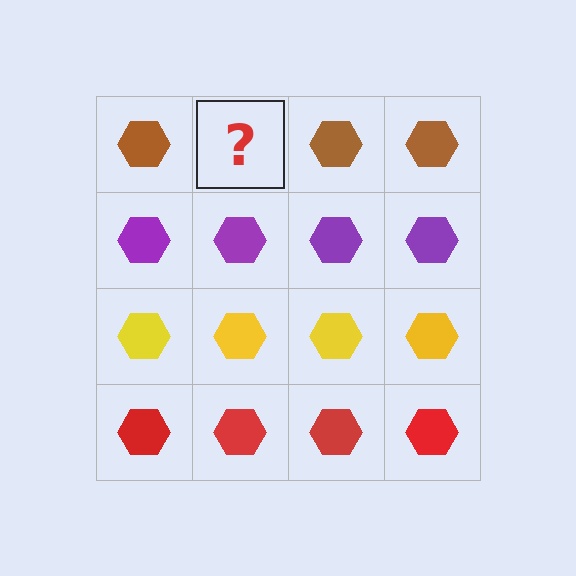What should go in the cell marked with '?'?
The missing cell should contain a brown hexagon.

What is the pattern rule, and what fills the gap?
The rule is that each row has a consistent color. The gap should be filled with a brown hexagon.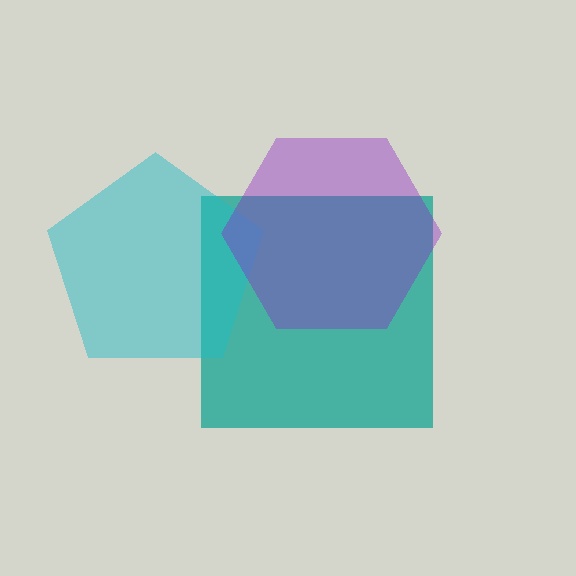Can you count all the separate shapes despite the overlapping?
Yes, there are 3 separate shapes.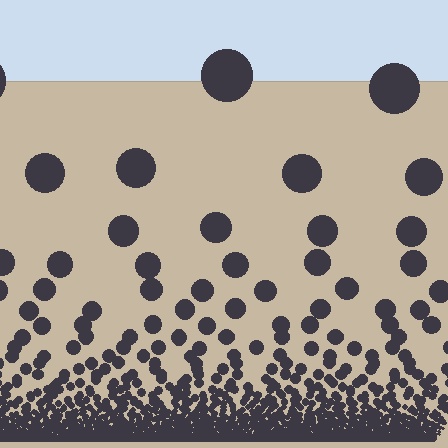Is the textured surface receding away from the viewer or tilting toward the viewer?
The surface appears to tilt toward the viewer. Texture elements get larger and sparser toward the top.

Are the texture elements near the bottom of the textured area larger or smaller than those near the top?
Smaller. The gradient is inverted — elements near the bottom are smaller and denser.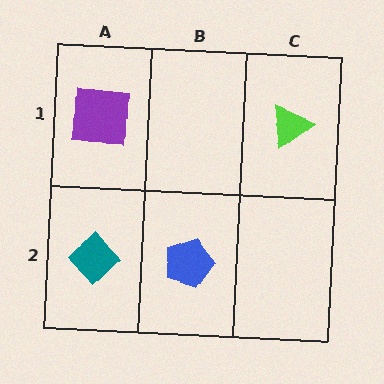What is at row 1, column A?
A purple square.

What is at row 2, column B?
A blue pentagon.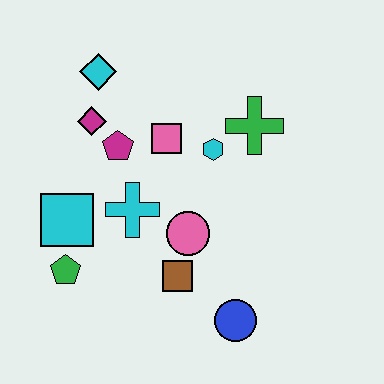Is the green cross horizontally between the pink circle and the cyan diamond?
No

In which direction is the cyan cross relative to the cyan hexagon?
The cyan cross is to the left of the cyan hexagon.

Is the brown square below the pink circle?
Yes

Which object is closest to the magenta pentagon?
The magenta diamond is closest to the magenta pentagon.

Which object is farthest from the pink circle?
The cyan diamond is farthest from the pink circle.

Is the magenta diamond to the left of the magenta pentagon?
Yes